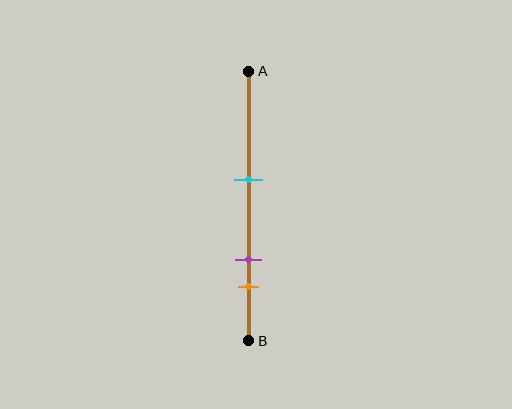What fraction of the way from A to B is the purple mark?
The purple mark is approximately 70% (0.7) of the way from A to B.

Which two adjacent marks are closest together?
The purple and orange marks are the closest adjacent pair.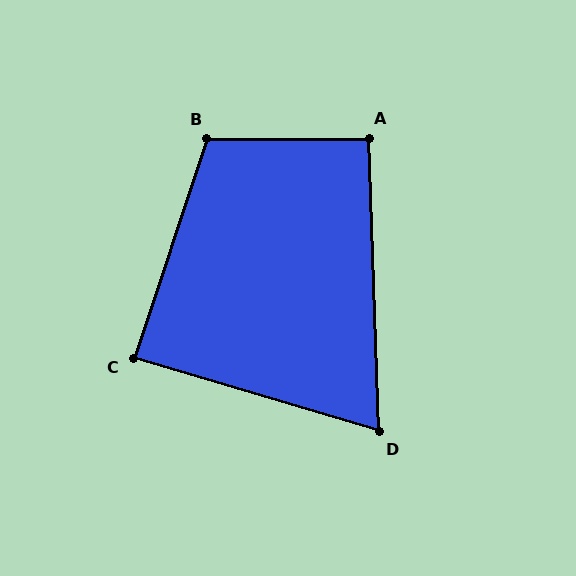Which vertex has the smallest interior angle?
D, at approximately 71 degrees.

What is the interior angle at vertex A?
Approximately 92 degrees (approximately right).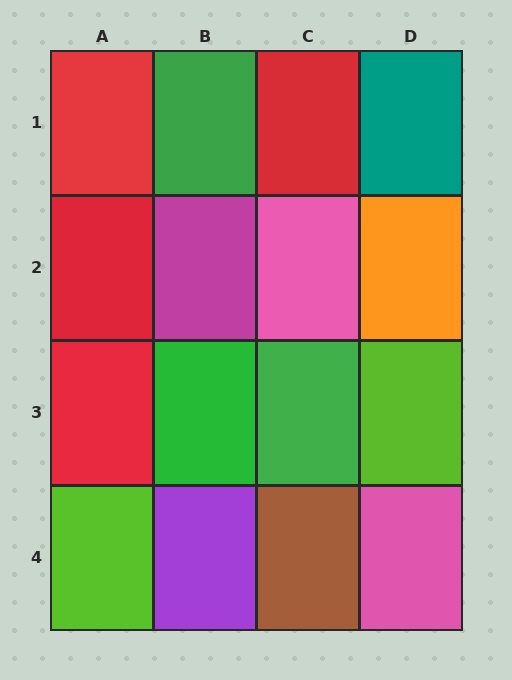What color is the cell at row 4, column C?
Brown.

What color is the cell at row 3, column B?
Green.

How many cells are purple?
1 cell is purple.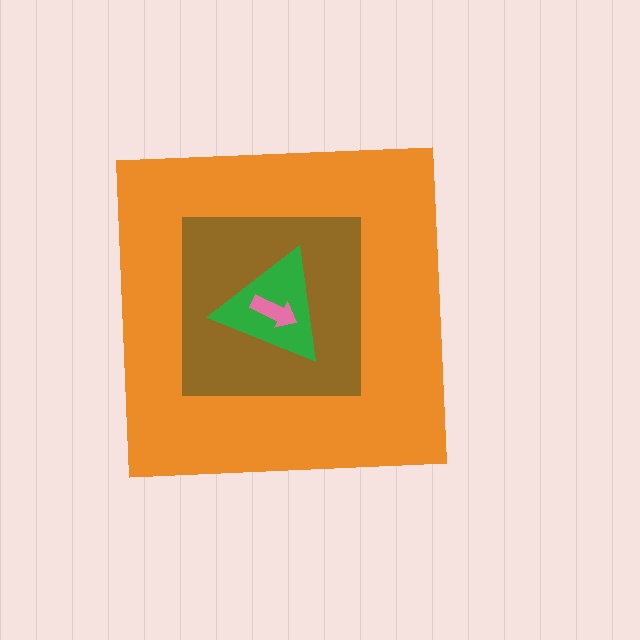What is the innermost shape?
The pink arrow.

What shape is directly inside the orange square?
The brown square.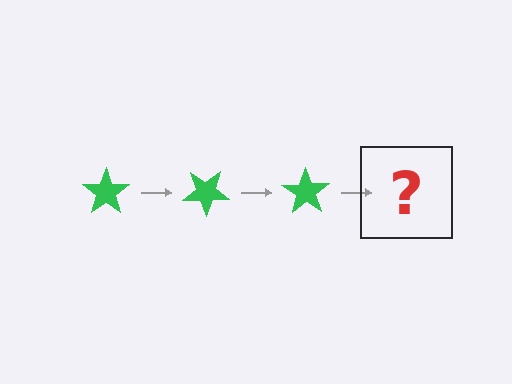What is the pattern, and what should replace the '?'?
The pattern is that the star rotates 35 degrees each step. The '?' should be a green star rotated 105 degrees.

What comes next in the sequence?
The next element should be a green star rotated 105 degrees.